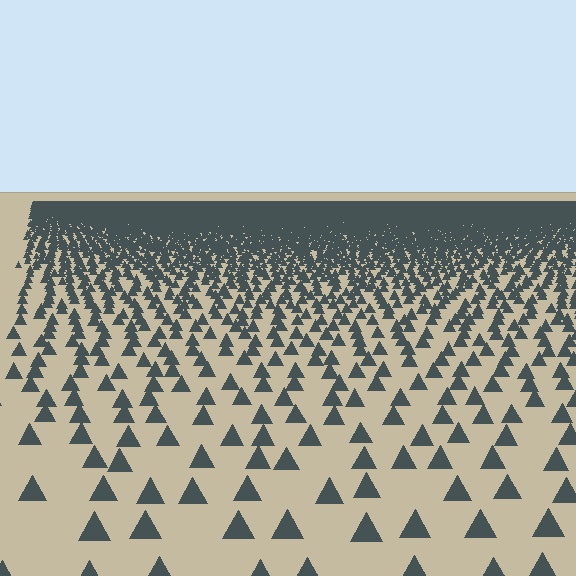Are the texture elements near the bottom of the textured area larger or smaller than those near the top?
Larger. Near the bottom, elements are closer to the viewer and appear at a bigger on-screen size.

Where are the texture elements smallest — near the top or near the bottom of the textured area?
Near the top.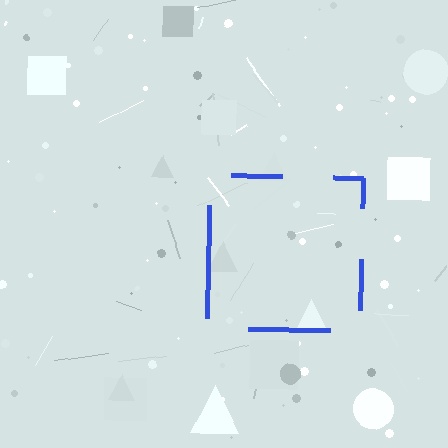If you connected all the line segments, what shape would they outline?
They would outline a square.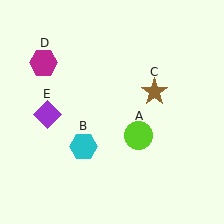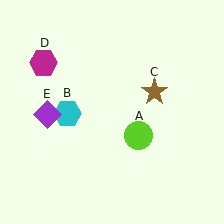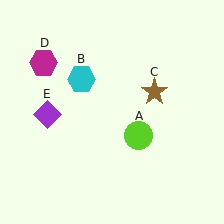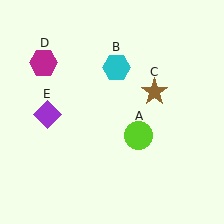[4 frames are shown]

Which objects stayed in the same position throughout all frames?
Lime circle (object A) and brown star (object C) and magenta hexagon (object D) and purple diamond (object E) remained stationary.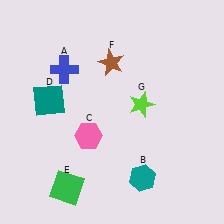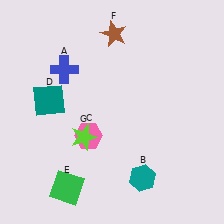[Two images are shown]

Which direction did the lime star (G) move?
The lime star (G) moved left.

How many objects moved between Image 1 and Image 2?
2 objects moved between the two images.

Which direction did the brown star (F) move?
The brown star (F) moved up.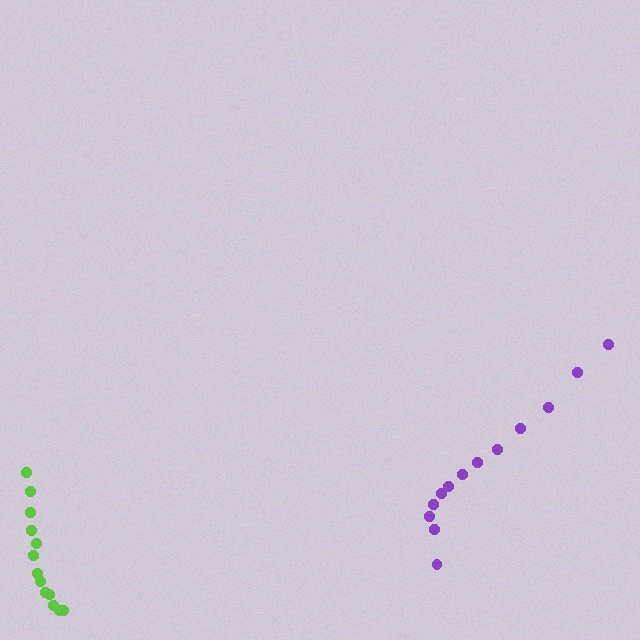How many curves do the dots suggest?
There are 2 distinct paths.